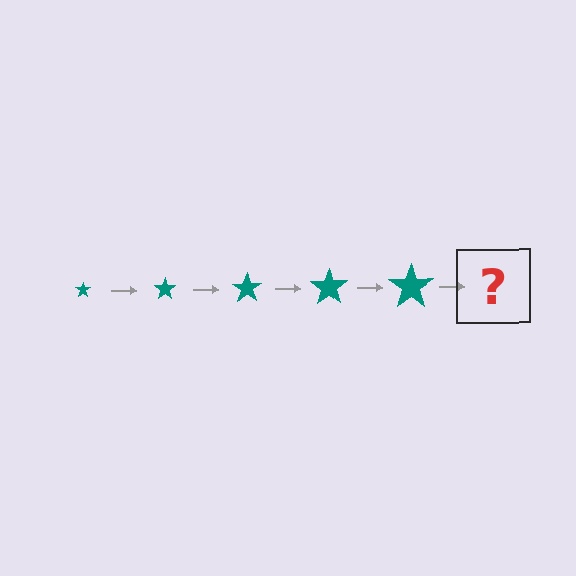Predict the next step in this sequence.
The next step is a teal star, larger than the previous one.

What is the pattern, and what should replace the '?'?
The pattern is that the star gets progressively larger each step. The '?' should be a teal star, larger than the previous one.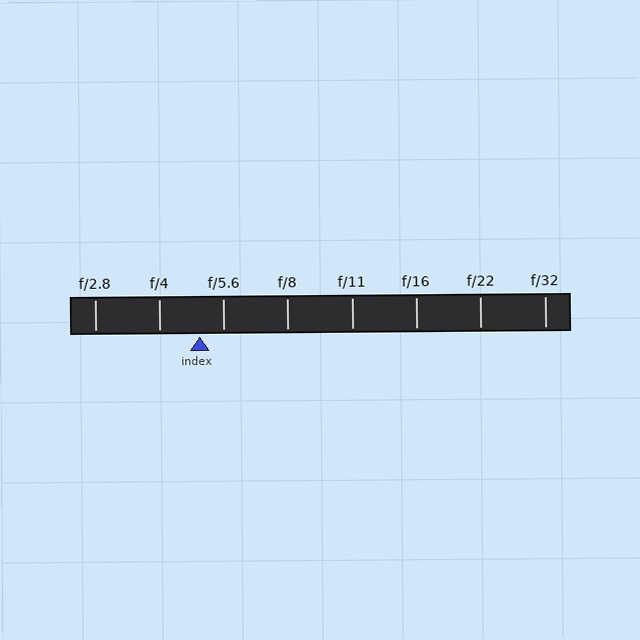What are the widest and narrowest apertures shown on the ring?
The widest aperture shown is f/2.8 and the narrowest is f/32.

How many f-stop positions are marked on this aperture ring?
There are 8 f-stop positions marked.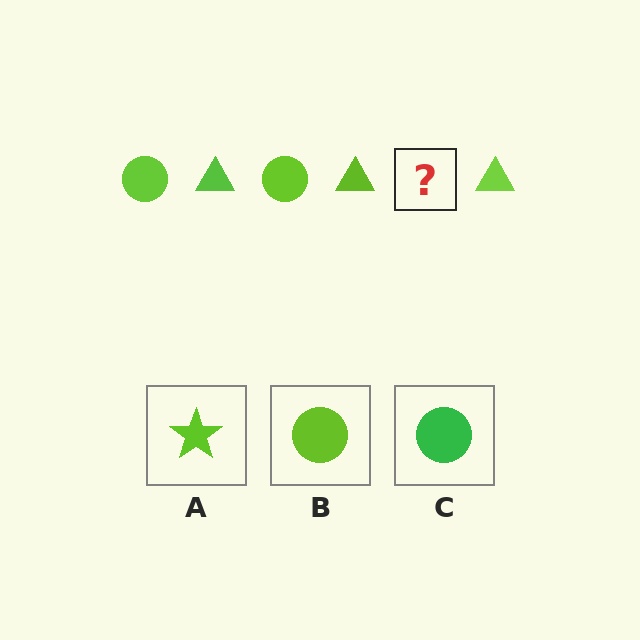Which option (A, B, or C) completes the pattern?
B.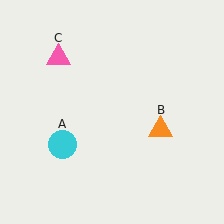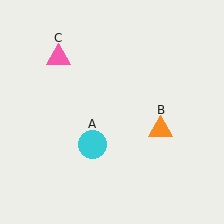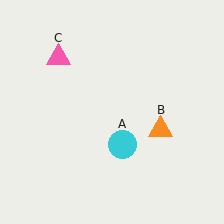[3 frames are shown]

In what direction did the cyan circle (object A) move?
The cyan circle (object A) moved right.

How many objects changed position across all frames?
1 object changed position: cyan circle (object A).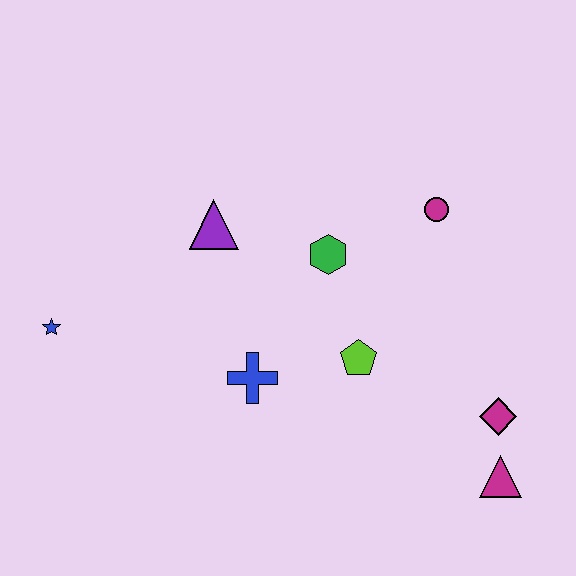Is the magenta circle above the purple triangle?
Yes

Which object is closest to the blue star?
The purple triangle is closest to the blue star.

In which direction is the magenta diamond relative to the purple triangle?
The magenta diamond is to the right of the purple triangle.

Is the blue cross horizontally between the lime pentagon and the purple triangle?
Yes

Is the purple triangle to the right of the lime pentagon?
No